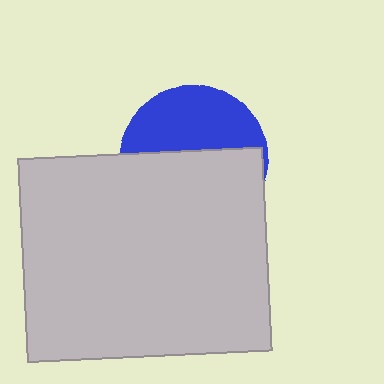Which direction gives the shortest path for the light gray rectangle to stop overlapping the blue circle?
Moving down gives the shortest separation.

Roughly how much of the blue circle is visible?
A small part of it is visible (roughly 42%).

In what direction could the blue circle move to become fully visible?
The blue circle could move up. That would shift it out from behind the light gray rectangle entirely.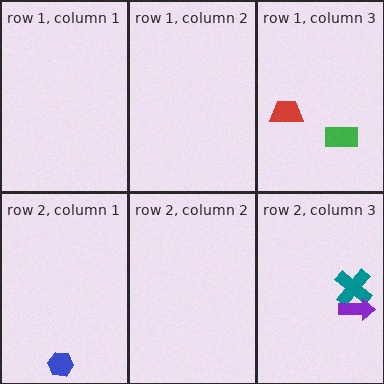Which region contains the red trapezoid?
The row 1, column 3 region.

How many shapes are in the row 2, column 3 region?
2.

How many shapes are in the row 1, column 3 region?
2.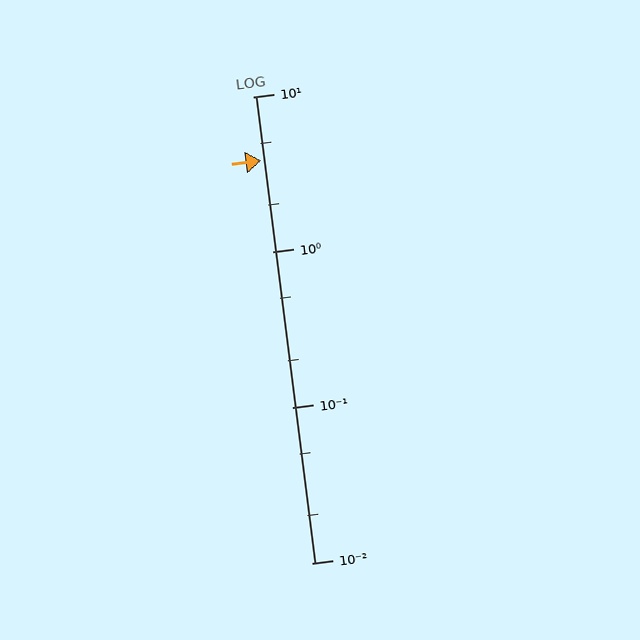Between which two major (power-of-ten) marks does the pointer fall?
The pointer is between 1 and 10.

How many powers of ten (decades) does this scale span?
The scale spans 3 decades, from 0.01 to 10.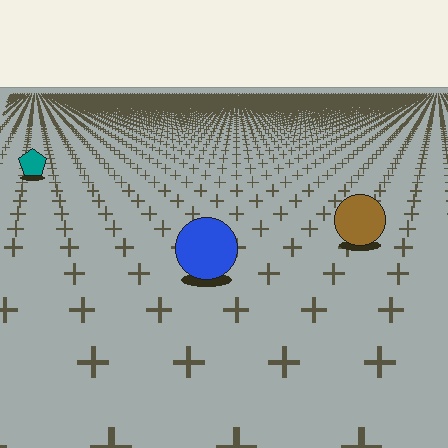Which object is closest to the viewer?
The blue circle is closest. The texture marks near it are larger and more spread out.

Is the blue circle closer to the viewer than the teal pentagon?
Yes. The blue circle is closer — you can tell from the texture gradient: the ground texture is coarser near it.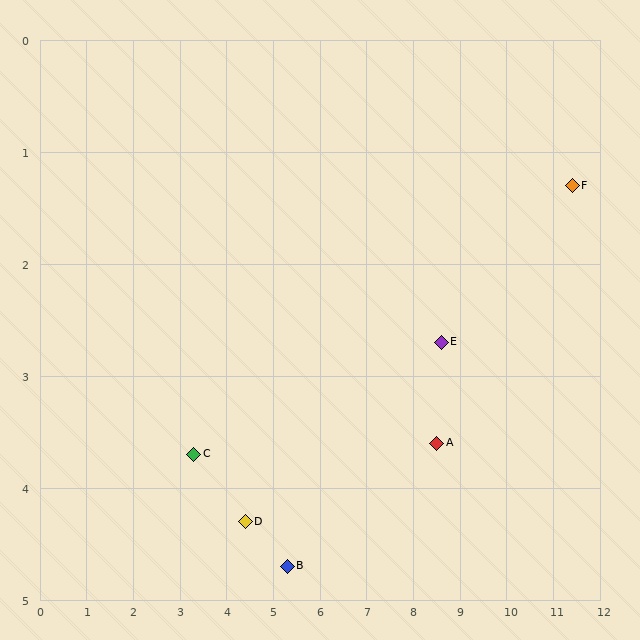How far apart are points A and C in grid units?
Points A and C are about 5.2 grid units apart.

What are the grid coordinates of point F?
Point F is at approximately (11.4, 1.3).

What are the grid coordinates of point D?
Point D is at approximately (4.4, 4.3).